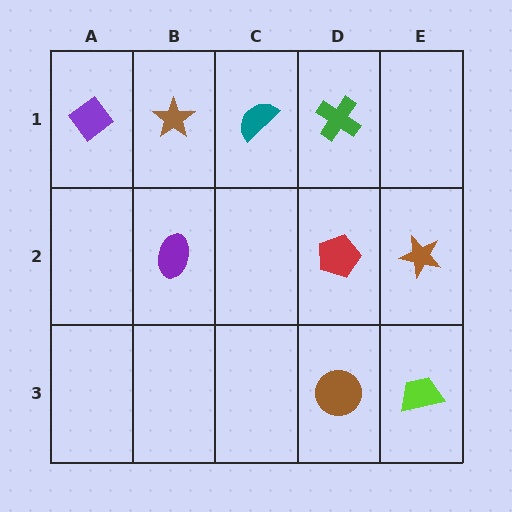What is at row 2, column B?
A purple ellipse.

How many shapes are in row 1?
4 shapes.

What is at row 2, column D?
A red pentagon.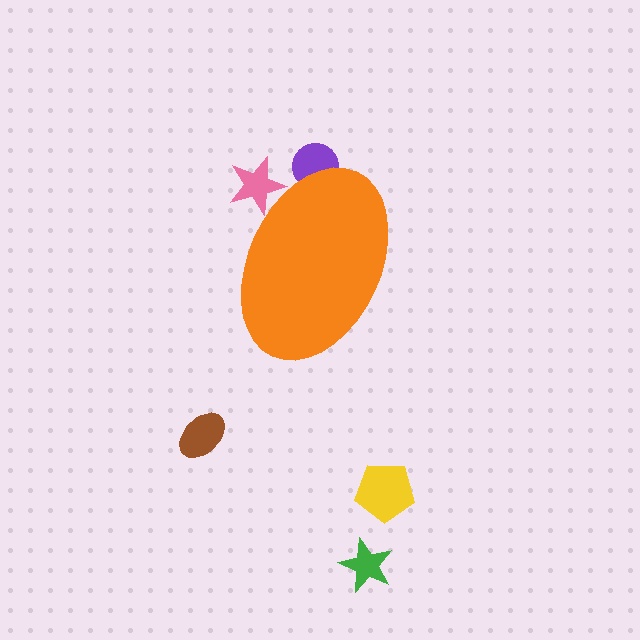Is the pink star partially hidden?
Yes, the pink star is partially hidden behind the orange ellipse.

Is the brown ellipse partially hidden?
No, the brown ellipse is fully visible.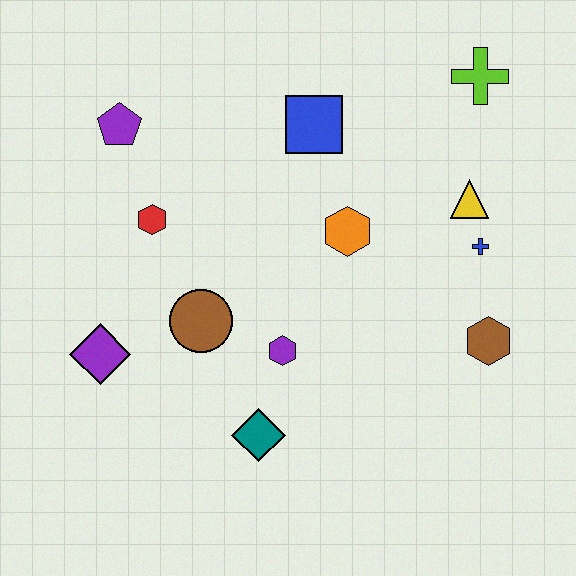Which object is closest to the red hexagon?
The purple pentagon is closest to the red hexagon.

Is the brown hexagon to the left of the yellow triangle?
No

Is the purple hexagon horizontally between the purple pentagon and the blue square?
Yes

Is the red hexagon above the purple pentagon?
No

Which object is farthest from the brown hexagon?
The purple pentagon is farthest from the brown hexagon.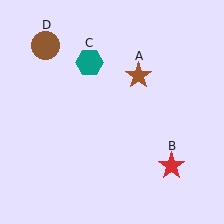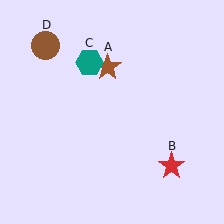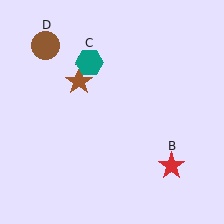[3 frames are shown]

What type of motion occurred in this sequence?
The brown star (object A) rotated counterclockwise around the center of the scene.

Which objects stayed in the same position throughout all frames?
Red star (object B) and teal hexagon (object C) and brown circle (object D) remained stationary.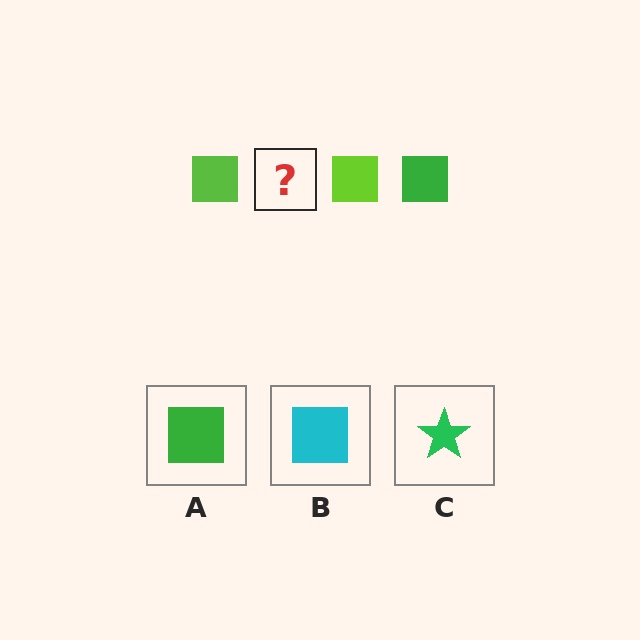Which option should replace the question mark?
Option A.